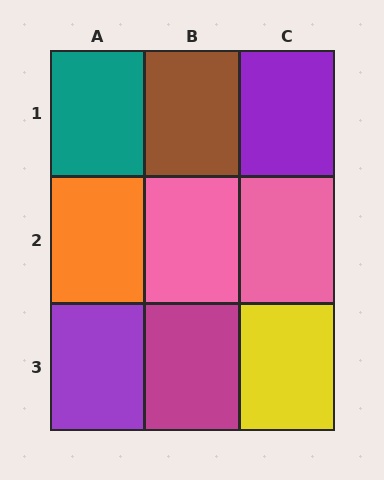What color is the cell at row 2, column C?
Pink.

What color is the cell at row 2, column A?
Orange.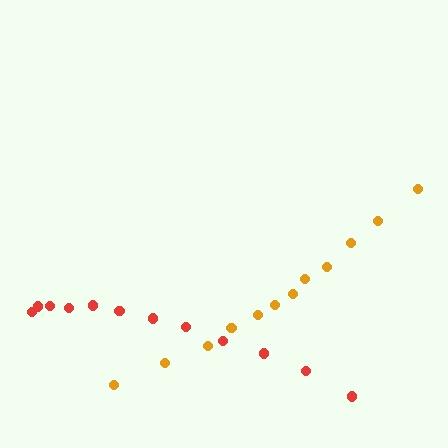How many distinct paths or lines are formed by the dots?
There are 2 distinct paths.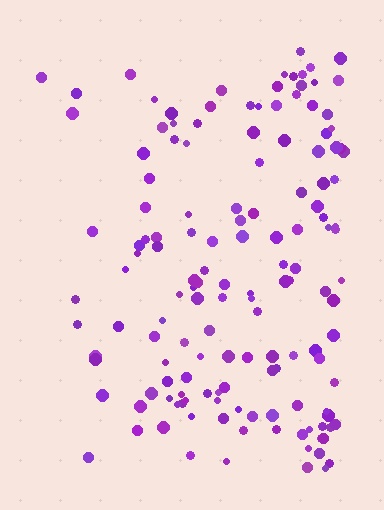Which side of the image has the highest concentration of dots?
The right.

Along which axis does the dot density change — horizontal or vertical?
Horizontal.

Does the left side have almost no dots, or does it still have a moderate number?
Still a moderate number, just noticeably fewer than the right.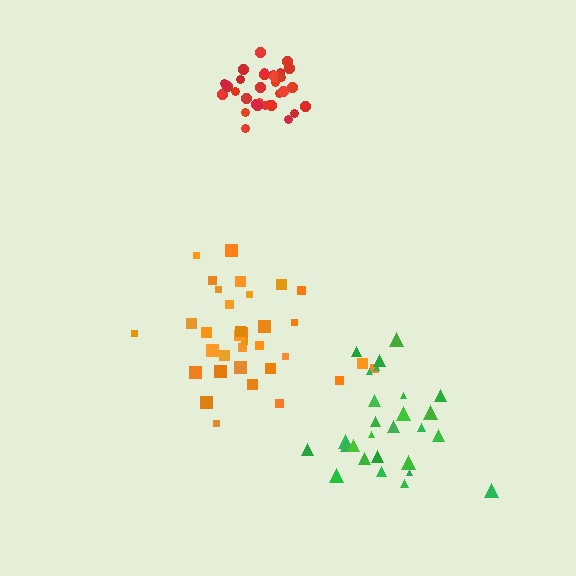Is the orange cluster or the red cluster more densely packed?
Red.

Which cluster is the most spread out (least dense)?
Orange.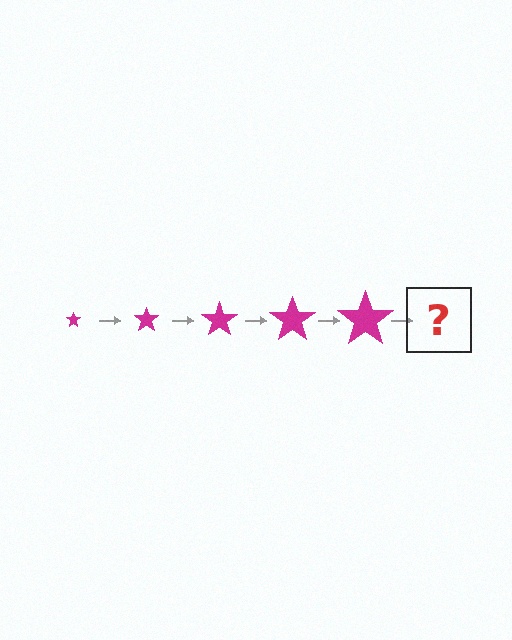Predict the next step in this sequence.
The next step is a magenta star, larger than the previous one.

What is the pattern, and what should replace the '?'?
The pattern is that the star gets progressively larger each step. The '?' should be a magenta star, larger than the previous one.